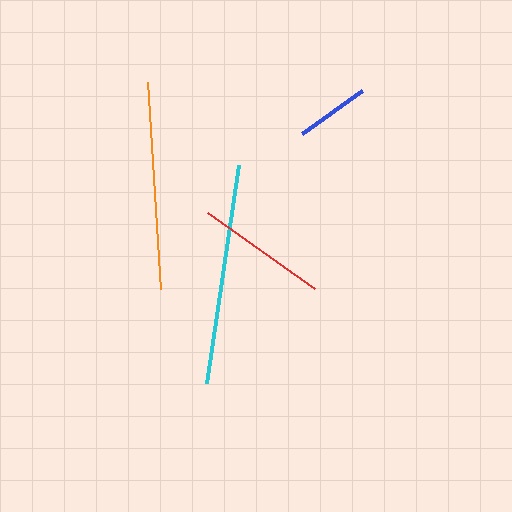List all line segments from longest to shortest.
From longest to shortest: cyan, orange, red, blue.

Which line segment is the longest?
The cyan line is the longest at approximately 221 pixels.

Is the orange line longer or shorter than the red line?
The orange line is longer than the red line.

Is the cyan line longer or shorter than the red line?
The cyan line is longer than the red line.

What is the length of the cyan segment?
The cyan segment is approximately 221 pixels long.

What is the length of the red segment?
The red segment is approximately 131 pixels long.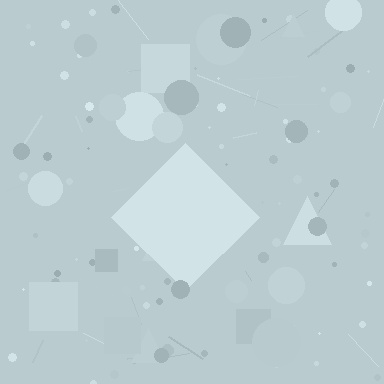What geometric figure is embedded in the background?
A diamond is embedded in the background.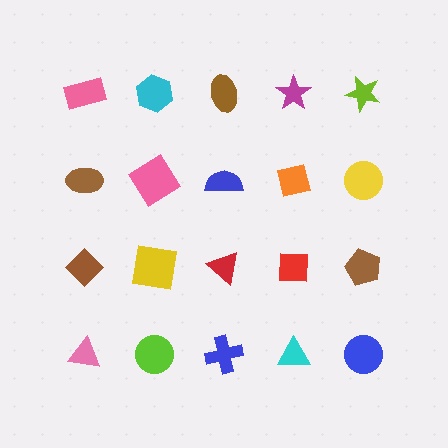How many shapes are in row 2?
5 shapes.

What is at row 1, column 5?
A lime star.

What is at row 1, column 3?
A brown ellipse.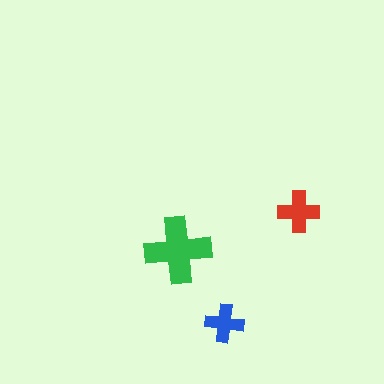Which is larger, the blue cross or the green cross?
The green one.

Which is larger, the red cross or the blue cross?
The red one.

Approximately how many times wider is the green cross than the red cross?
About 1.5 times wider.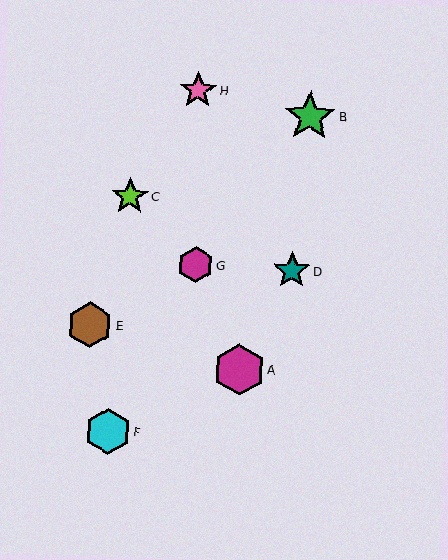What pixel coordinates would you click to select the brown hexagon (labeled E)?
Click at (90, 325) to select the brown hexagon E.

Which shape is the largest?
The green star (labeled B) is the largest.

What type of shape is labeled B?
Shape B is a green star.